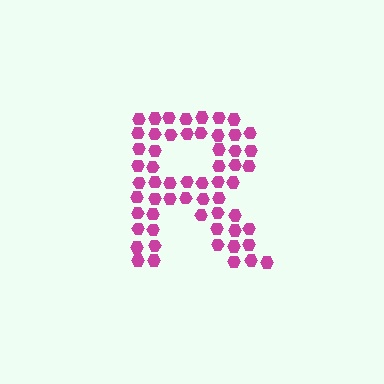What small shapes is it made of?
It is made of small hexagons.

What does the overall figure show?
The overall figure shows the letter R.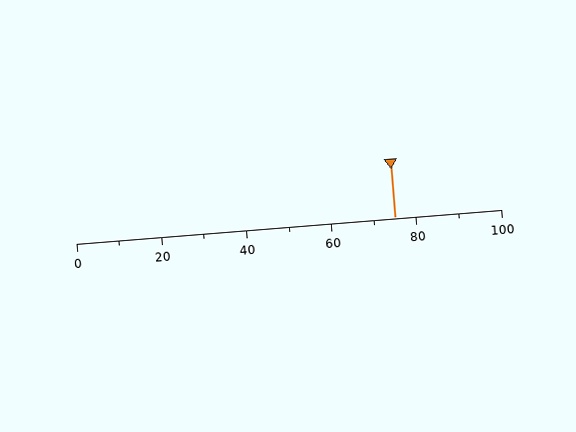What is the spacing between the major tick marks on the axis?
The major ticks are spaced 20 apart.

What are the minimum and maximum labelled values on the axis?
The axis runs from 0 to 100.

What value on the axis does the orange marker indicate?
The marker indicates approximately 75.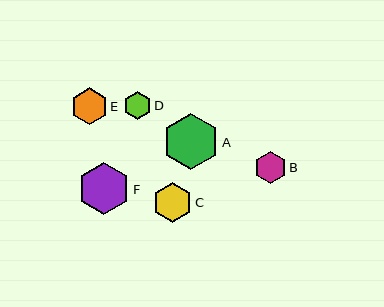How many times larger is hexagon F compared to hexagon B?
Hexagon F is approximately 1.6 times the size of hexagon B.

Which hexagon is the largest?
Hexagon A is the largest with a size of approximately 56 pixels.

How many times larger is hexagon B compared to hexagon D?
Hexagon B is approximately 1.2 times the size of hexagon D.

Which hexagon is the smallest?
Hexagon D is the smallest with a size of approximately 27 pixels.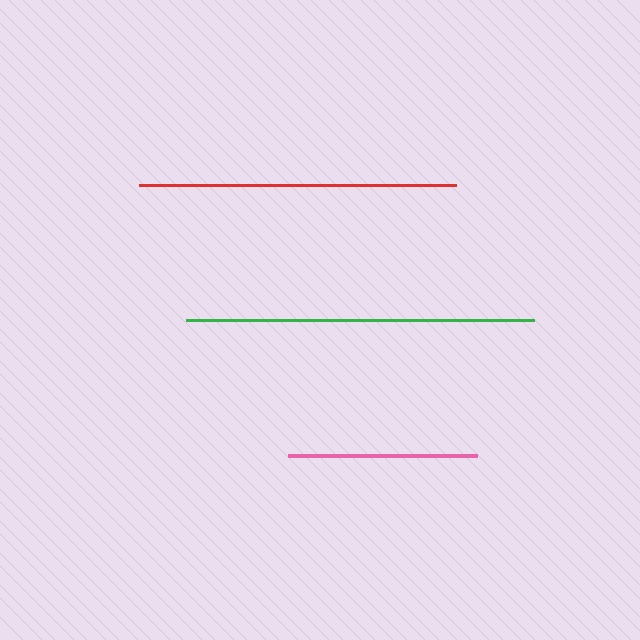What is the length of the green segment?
The green segment is approximately 348 pixels long.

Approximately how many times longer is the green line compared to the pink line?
The green line is approximately 1.8 times the length of the pink line.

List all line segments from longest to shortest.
From longest to shortest: green, red, pink.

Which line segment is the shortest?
The pink line is the shortest at approximately 189 pixels.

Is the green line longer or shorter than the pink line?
The green line is longer than the pink line.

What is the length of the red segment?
The red segment is approximately 317 pixels long.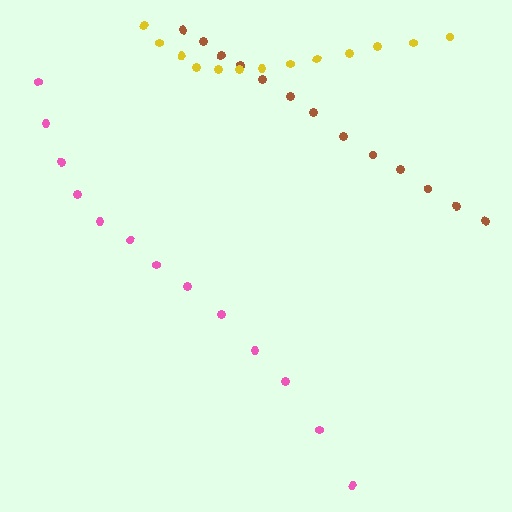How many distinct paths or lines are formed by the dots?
There are 3 distinct paths.